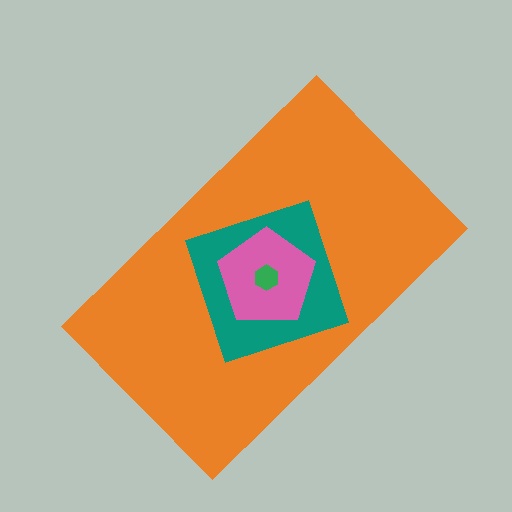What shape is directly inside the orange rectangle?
The teal diamond.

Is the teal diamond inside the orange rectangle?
Yes.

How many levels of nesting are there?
4.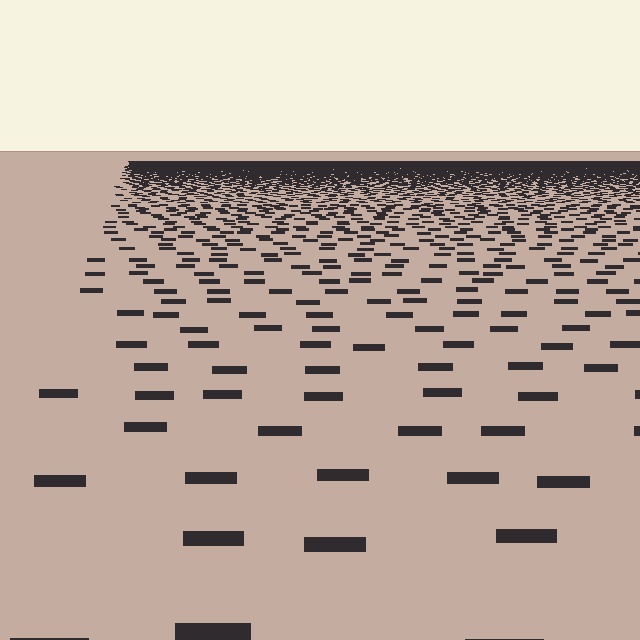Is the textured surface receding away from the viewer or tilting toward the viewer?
The surface is receding away from the viewer. Texture elements get smaller and denser toward the top.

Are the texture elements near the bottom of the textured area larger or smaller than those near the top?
Larger. Near the bottom, elements are closer to the viewer and appear at a bigger on-screen size.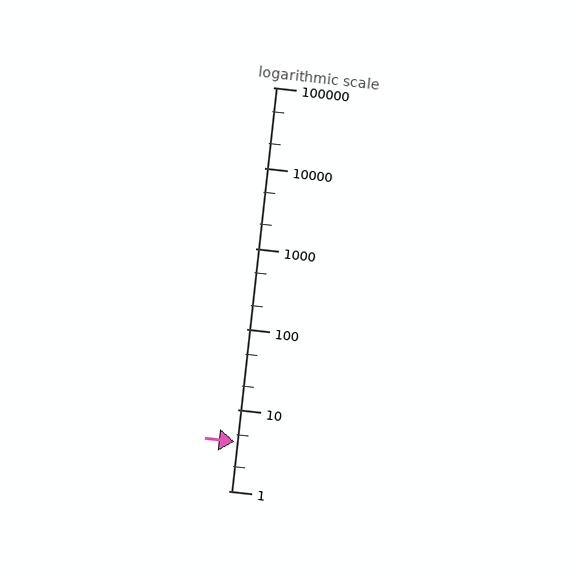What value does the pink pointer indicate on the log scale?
The pointer indicates approximately 4.1.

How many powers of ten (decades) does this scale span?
The scale spans 5 decades, from 1 to 100000.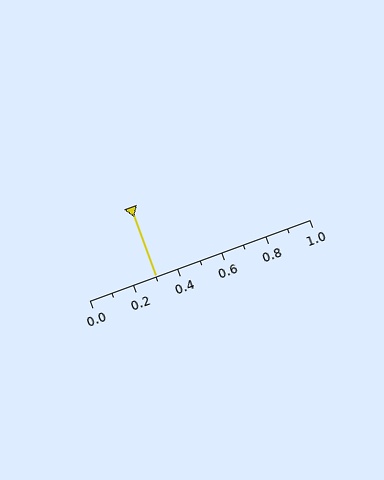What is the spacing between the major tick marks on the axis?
The major ticks are spaced 0.2 apart.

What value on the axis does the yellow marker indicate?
The marker indicates approximately 0.3.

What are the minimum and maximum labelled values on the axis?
The axis runs from 0.0 to 1.0.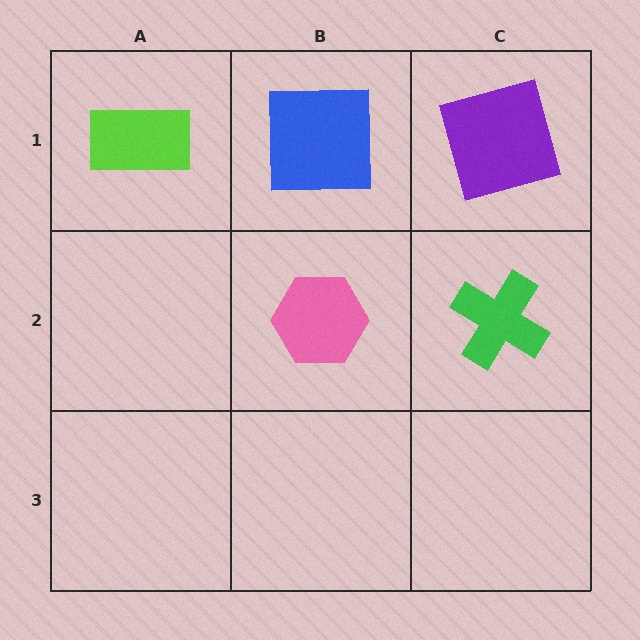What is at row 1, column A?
A lime rectangle.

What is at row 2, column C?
A green cross.